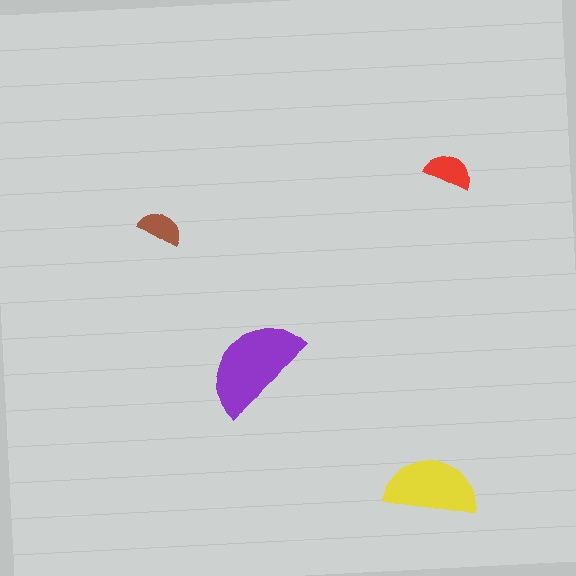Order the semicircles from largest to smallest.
the purple one, the yellow one, the red one, the brown one.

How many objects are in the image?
There are 4 objects in the image.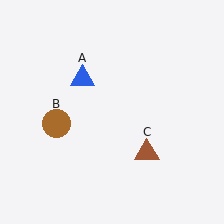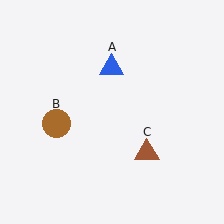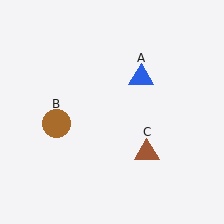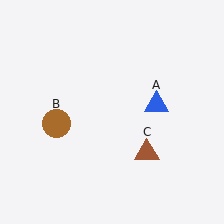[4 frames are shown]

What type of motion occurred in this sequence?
The blue triangle (object A) rotated clockwise around the center of the scene.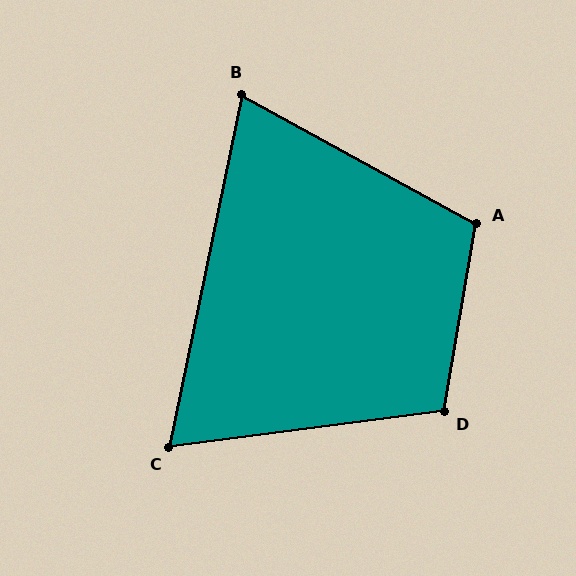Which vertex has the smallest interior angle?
C, at approximately 71 degrees.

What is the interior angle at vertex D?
Approximately 107 degrees (obtuse).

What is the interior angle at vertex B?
Approximately 73 degrees (acute).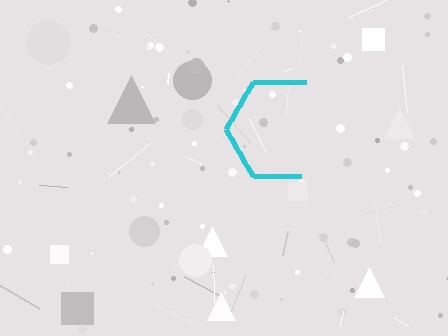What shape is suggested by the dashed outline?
The dashed outline suggests a hexagon.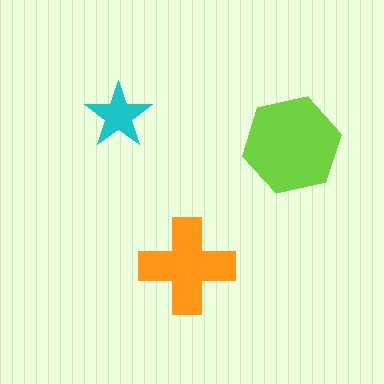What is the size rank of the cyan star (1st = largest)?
3rd.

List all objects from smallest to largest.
The cyan star, the orange cross, the lime hexagon.